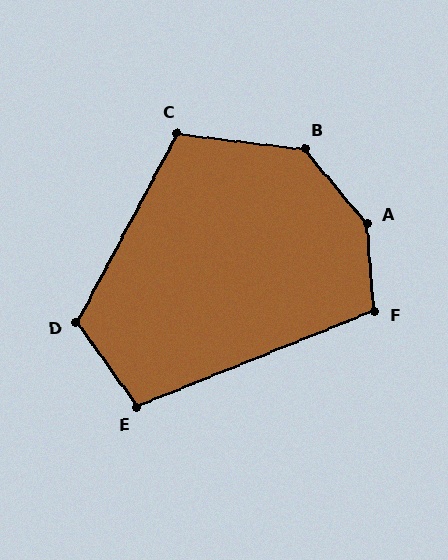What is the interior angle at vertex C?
Approximately 111 degrees (obtuse).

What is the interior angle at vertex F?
Approximately 107 degrees (obtuse).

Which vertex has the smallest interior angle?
E, at approximately 104 degrees.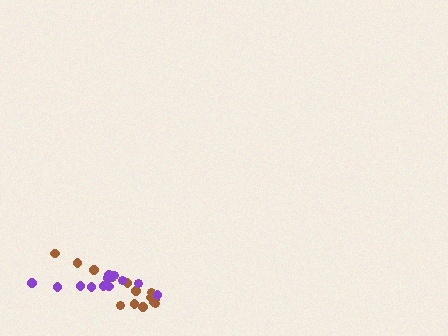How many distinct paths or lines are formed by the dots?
There are 2 distinct paths.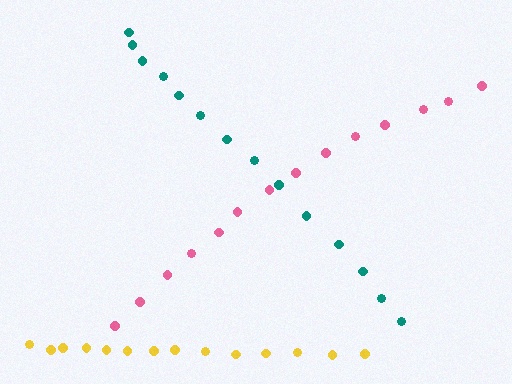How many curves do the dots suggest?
There are 3 distinct paths.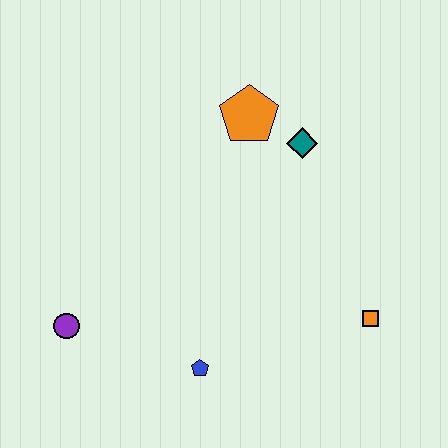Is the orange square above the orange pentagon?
No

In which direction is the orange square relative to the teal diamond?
The orange square is below the teal diamond.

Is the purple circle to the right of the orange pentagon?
No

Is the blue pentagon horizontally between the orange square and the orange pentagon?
No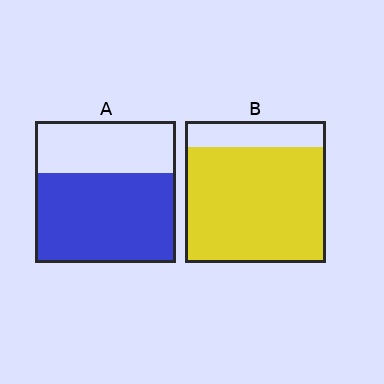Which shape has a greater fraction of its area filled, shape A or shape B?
Shape B.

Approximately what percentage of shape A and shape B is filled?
A is approximately 65% and B is approximately 80%.